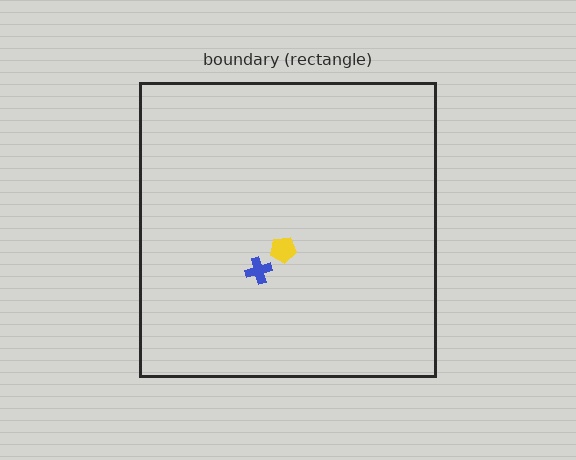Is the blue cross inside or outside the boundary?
Inside.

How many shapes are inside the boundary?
2 inside, 0 outside.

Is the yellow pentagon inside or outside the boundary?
Inside.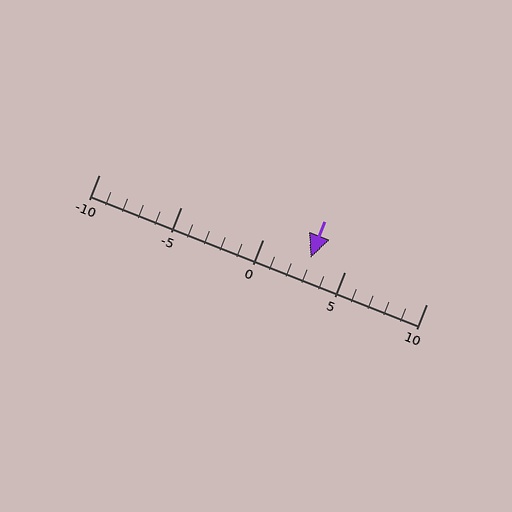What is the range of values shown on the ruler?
The ruler shows values from -10 to 10.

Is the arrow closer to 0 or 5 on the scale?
The arrow is closer to 5.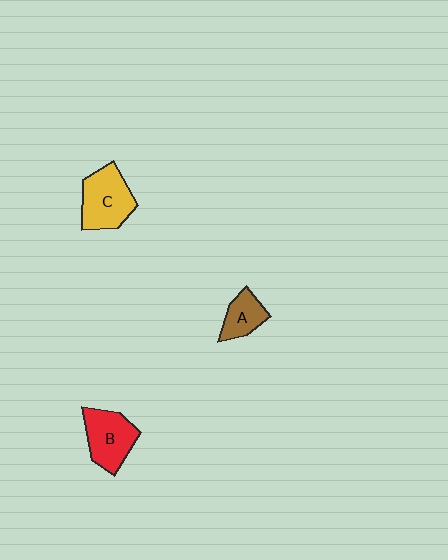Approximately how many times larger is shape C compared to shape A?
Approximately 1.7 times.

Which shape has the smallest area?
Shape A (brown).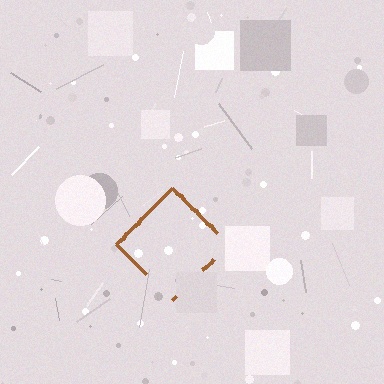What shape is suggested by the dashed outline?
The dashed outline suggests a diamond.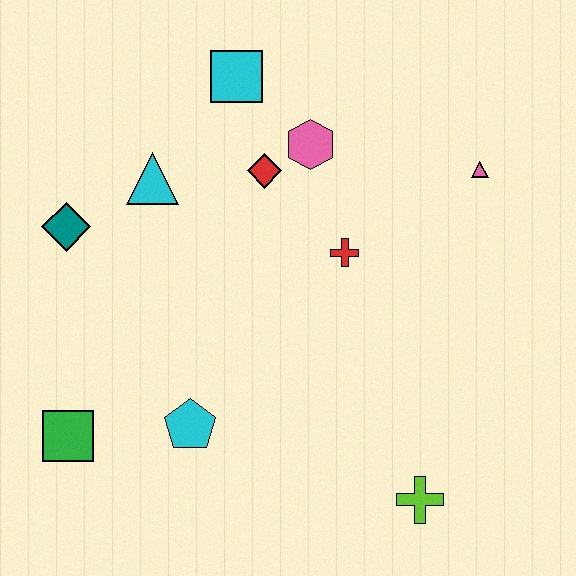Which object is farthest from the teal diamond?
The lime cross is farthest from the teal diamond.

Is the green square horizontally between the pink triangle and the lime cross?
No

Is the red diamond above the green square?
Yes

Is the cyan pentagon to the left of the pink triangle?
Yes